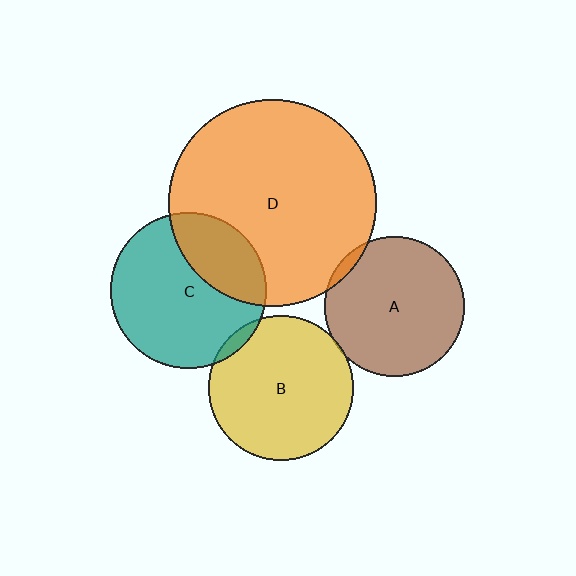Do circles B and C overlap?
Yes.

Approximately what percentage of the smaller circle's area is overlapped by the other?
Approximately 5%.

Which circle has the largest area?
Circle D (orange).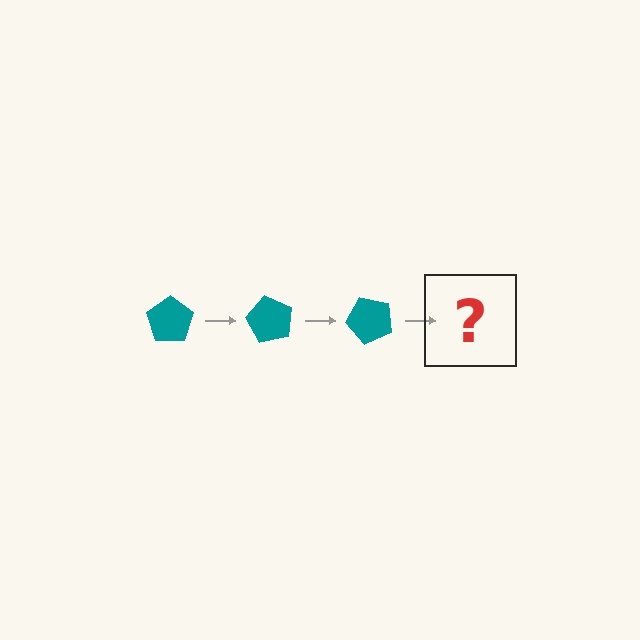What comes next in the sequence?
The next element should be a teal pentagon rotated 180 degrees.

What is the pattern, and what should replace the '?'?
The pattern is that the pentagon rotates 60 degrees each step. The '?' should be a teal pentagon rotated 180 degrees.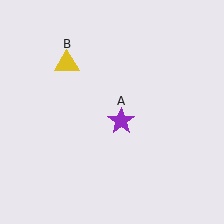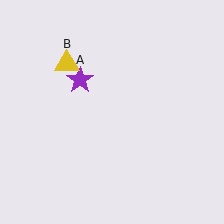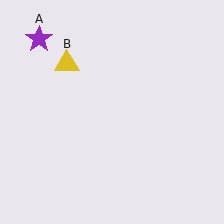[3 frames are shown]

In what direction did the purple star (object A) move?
The purple star (object A) moved up and to the left.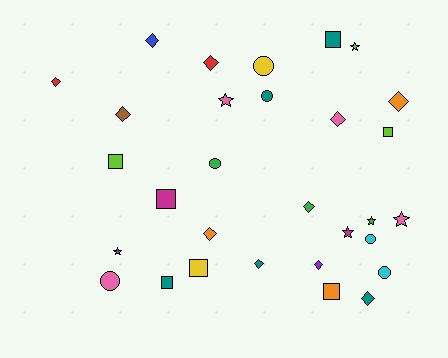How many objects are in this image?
There are 30 objects.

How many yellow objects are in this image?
There are 2 yellow objects.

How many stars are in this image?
There are 6 stars.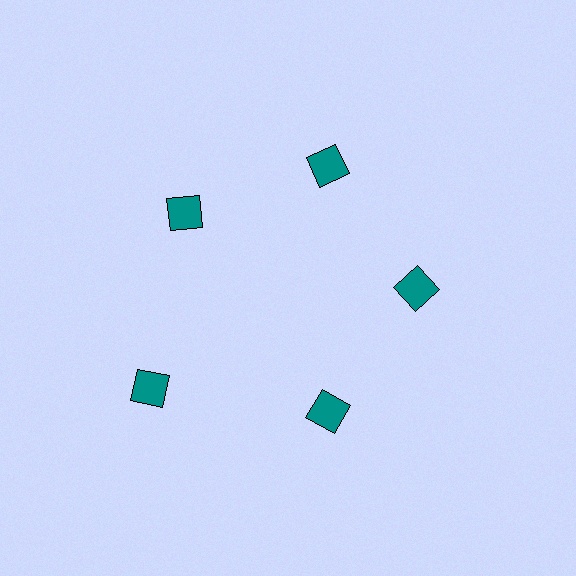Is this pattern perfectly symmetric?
No. The 5 teal squares are arranged in a ring, but one element near the 8 o'clock position is pushed outward from the center, breaking the 5-fold rotational symmetry.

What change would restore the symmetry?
The symmetry would be restored by moving it inward, back onto the ring so that all 5 squares sit at equal angles and equal distance from the center.